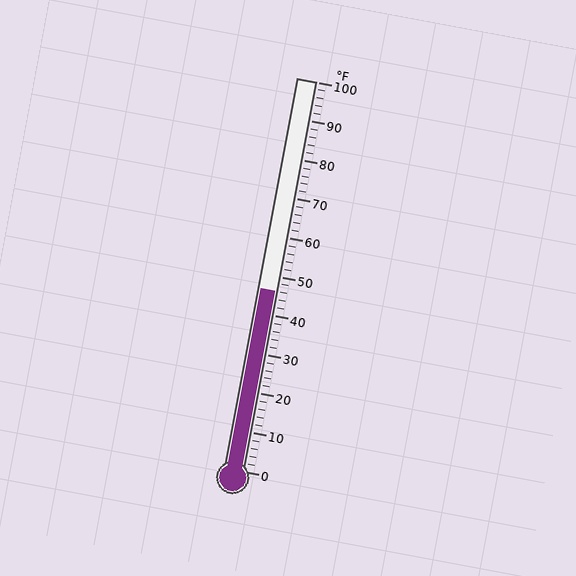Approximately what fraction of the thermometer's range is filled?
The thermometer is filled to approximately 45% of its range.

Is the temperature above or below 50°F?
The temperature is below 50°F.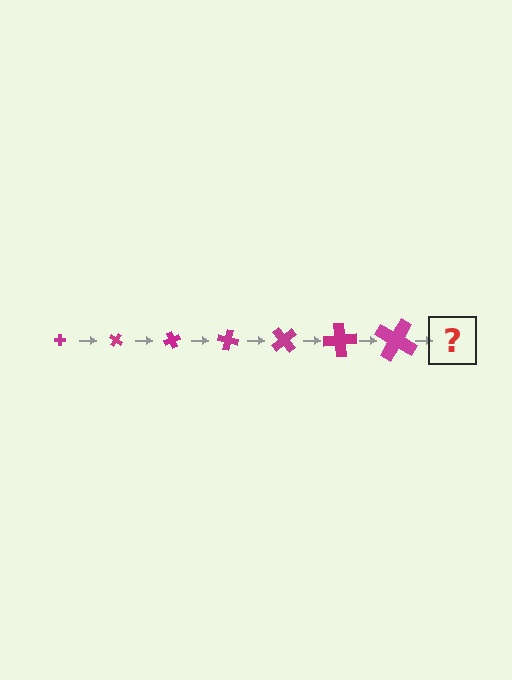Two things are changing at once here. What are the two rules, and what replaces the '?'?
The two rules are that the cross grows larger each step and it rotates 35 degrees each step. The '?' should be a cross, larger than the previous one and rotated 245 degrees from the start.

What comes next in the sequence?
The next element should be a cross, larger than the previous one and rotated 245 degrees from the start.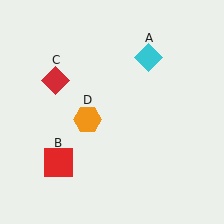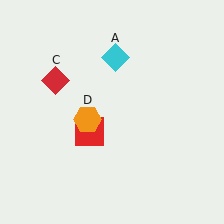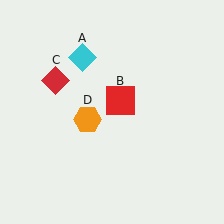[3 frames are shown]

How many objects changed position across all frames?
2 objects changed position: cyan diamond (object A), red square (object B).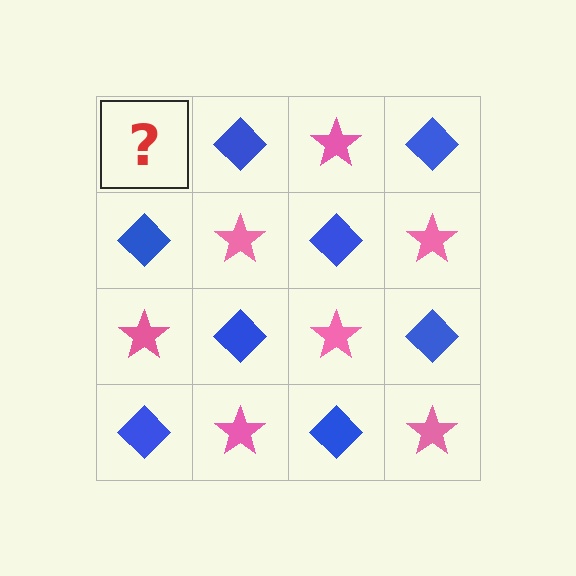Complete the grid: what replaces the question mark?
The question mark should be replaced with a pink star.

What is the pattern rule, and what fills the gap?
The rule is that it alternates pink star and blue diamond in a checkerboard pattern. The gap should be filled with a pink star.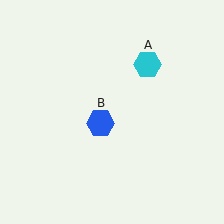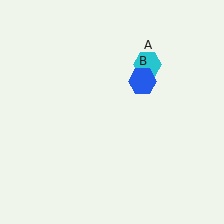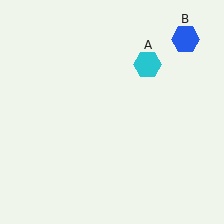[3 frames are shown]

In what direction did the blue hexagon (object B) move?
The blue hexagon (object B) moved up and to the right.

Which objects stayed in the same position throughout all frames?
Cyan hexagon (object A) remained stationary.